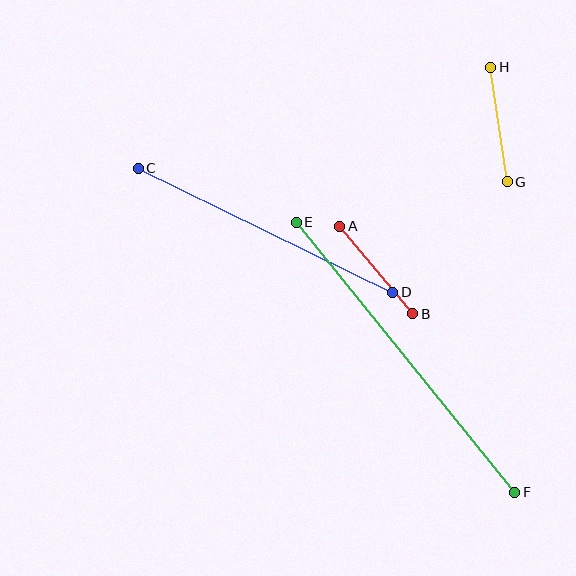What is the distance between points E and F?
The distance is approximately 347 pixels.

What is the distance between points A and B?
The distance is approximately 114 pixels.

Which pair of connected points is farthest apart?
Points E and F are farthest apart.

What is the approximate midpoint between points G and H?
The midpoint is at approximately (499, 125) pixels.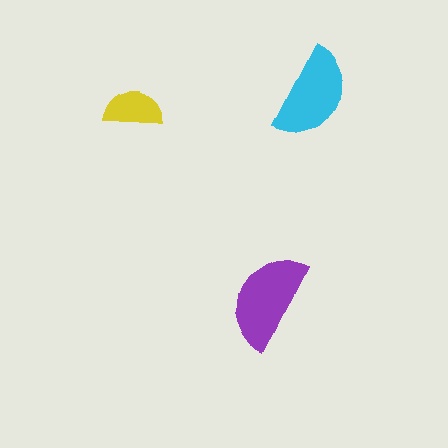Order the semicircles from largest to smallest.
the purple one, the cyan one, the yellow one.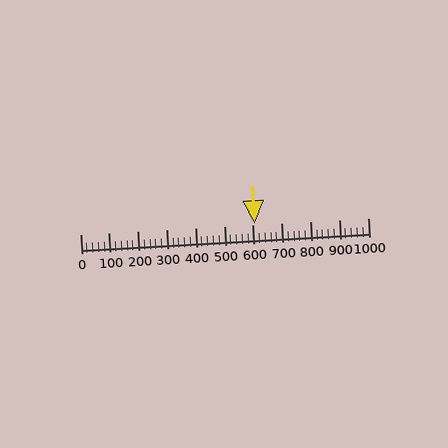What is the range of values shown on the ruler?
The ruler shows values from 0 to 1000.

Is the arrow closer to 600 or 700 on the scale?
The arrow is closer to 600.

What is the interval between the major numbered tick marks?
The major tick marks are spaced 100 units apart.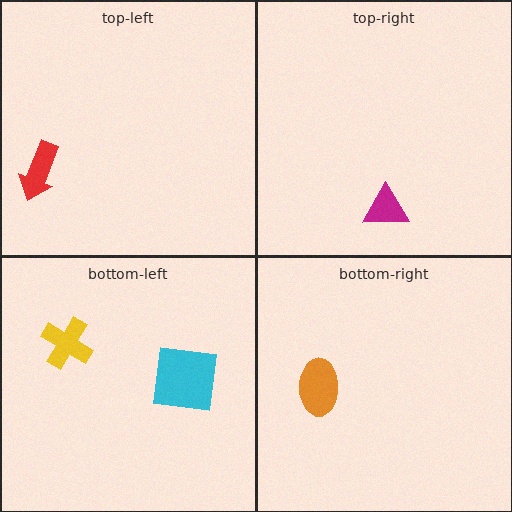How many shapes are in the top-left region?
1.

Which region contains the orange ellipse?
The bottom-right region.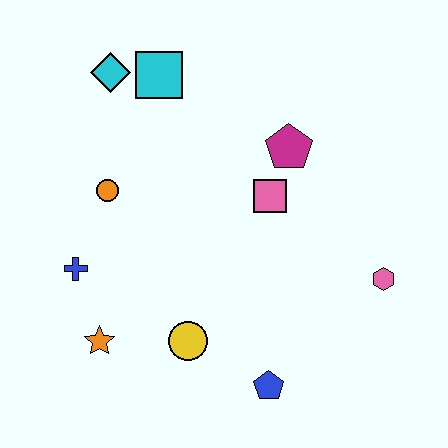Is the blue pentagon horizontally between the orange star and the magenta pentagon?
Yes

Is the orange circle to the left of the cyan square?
Yes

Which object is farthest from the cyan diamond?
The blue pentagon is farthest from the cyan diamond.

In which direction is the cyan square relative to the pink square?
The cyan square is above the pink square.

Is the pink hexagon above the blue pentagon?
Yes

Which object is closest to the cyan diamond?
The cyan square is closest to the cyan diamond.